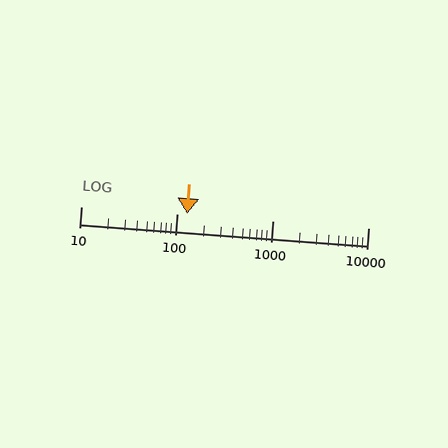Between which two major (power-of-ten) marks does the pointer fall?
The pointer is between 100 and 1000.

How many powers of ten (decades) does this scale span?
The scale spans 3 decades, from 10 to 10000.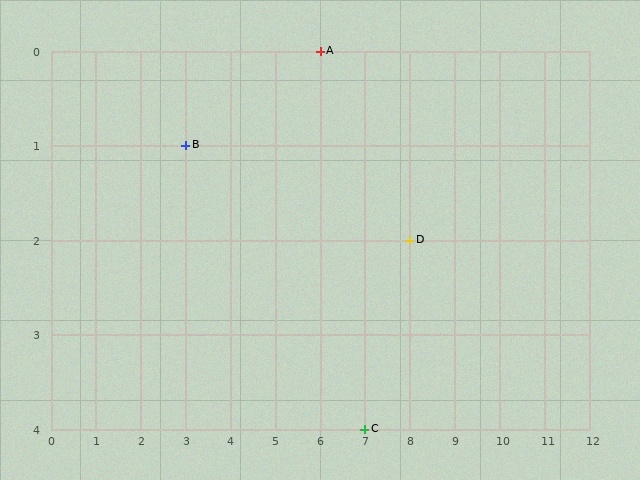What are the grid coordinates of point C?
Point C is at grid coordinates (7, 4).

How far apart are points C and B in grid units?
Points C and B are 4 columns and 3 rows apart (about 5.0 grid units diagonally).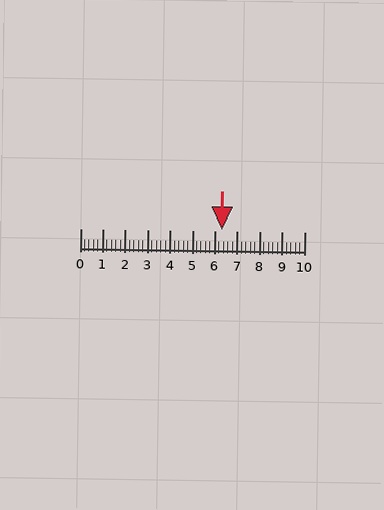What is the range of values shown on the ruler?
The ruler shows values from 0 to 10.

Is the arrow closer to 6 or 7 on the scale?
The arrow is closer to 6.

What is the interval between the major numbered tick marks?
The major tick marks are spaced 1 units apart.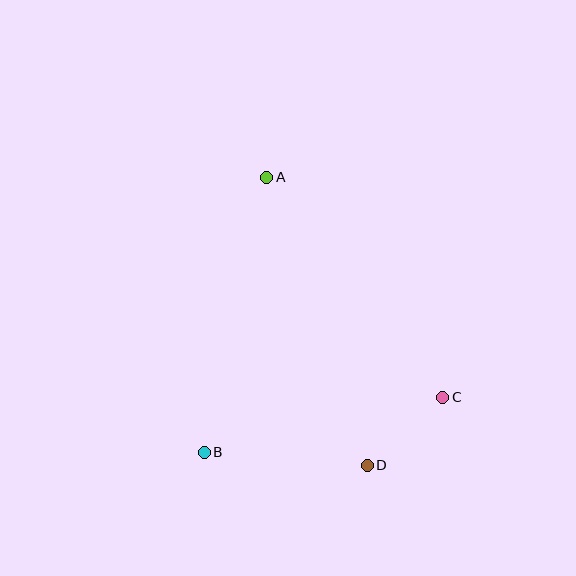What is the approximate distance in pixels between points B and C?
The distance between B and C is approximately 245 pixels.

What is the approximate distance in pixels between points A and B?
The distance between A and B is approximately 282 pixels.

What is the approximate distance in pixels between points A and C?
The distance between A and C is approximately 281 pixels.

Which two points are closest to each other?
Points C and D are closest to each other.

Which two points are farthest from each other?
Points A and D are farthest from each other.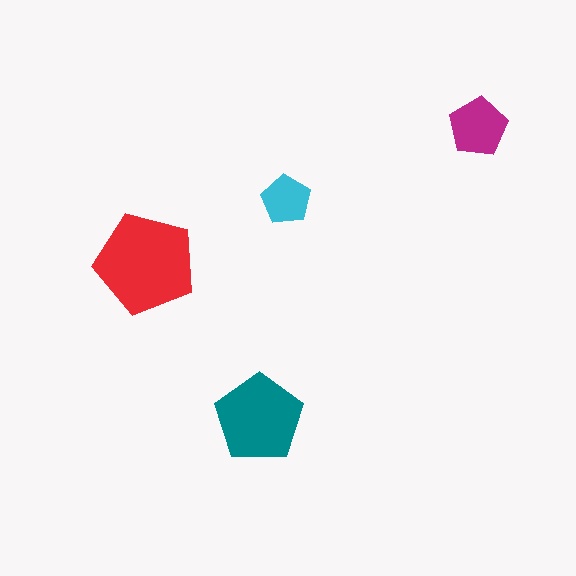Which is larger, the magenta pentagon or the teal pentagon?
The teal one.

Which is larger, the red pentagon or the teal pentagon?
The red one.